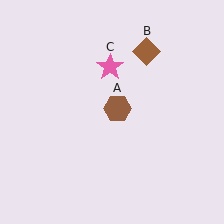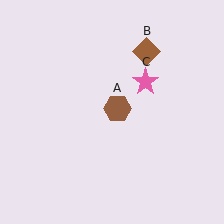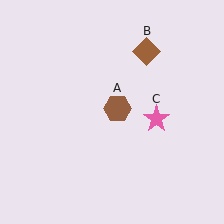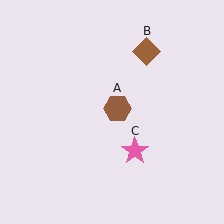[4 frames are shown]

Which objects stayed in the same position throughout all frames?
Brown hexagon (object A) and brown diamond (object B) remained stationary.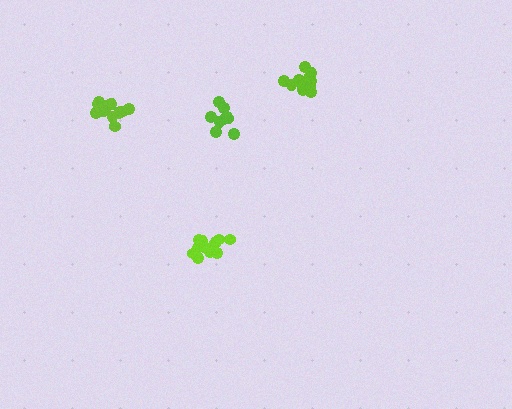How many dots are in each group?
Group 1: 13 dots, Group 2: 13 dots, Group 3: 12 dots, Group 4: 10 dots (48 total).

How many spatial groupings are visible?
There are 4 spatial groupings.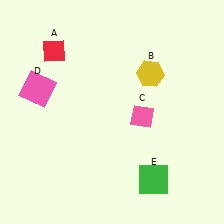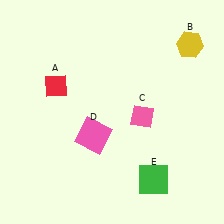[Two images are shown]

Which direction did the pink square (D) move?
The pink square (D) moved right.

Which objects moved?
The objects that moved are: the red diamond (A), the yellow hexagon (B), the pink square (D).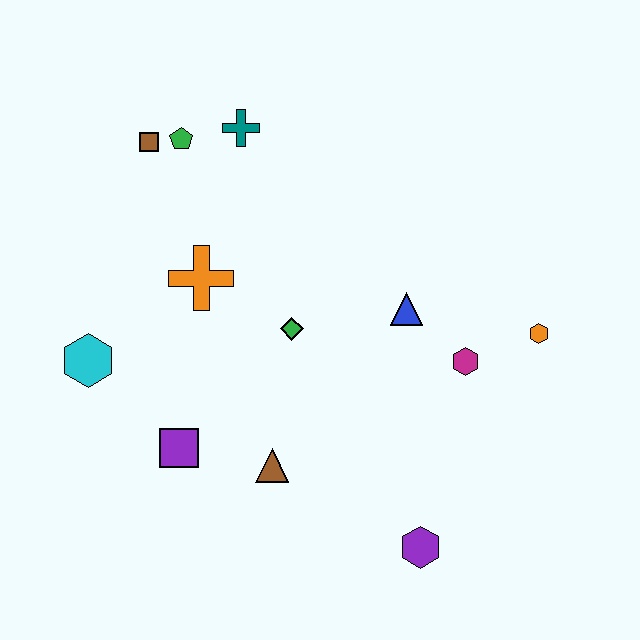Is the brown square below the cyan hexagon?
No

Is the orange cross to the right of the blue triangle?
No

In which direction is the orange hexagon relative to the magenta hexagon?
The orange hexagon is to the right of the magenta hexagon.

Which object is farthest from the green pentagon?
The purple hexagon is farthest from the green pentagon.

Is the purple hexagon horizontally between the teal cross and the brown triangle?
No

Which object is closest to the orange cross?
The green diamond is closest to the orange cross.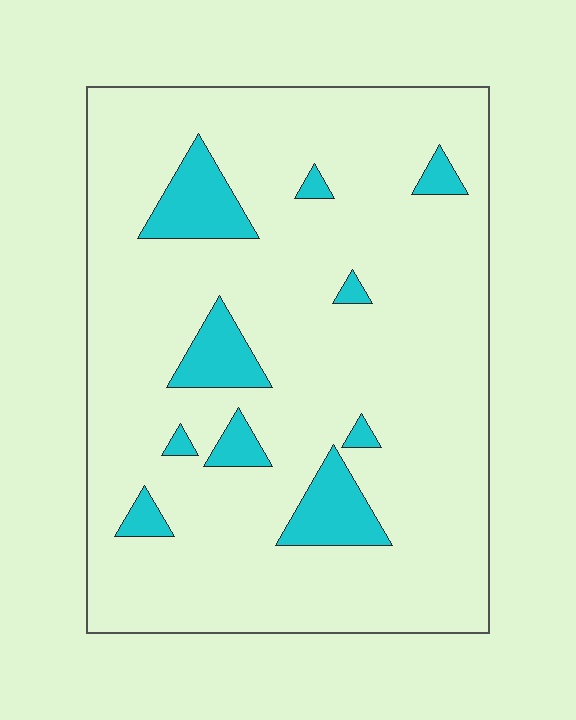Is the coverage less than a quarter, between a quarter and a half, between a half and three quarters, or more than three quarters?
Less than a quarter.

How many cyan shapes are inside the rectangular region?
10.